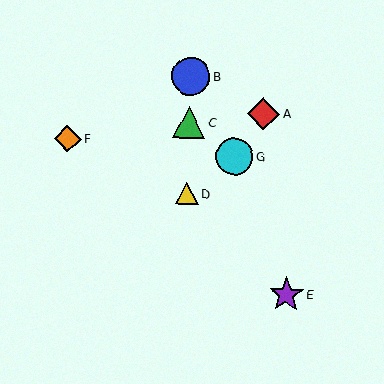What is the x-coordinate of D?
Object D is at x≈187.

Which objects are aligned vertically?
Objects B, C, D are aligned vertically.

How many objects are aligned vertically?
3 objects (B, C, D) are aligned vertically.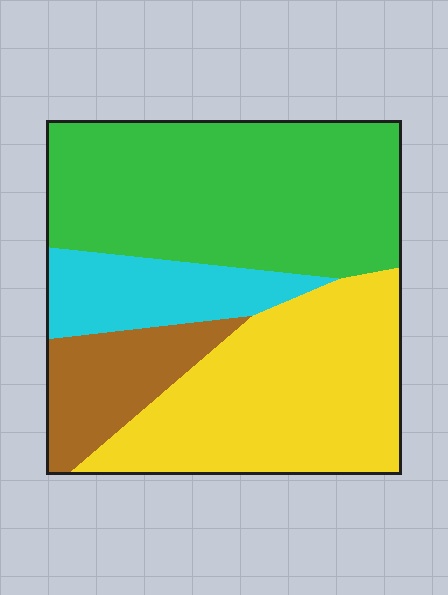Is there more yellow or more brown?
Yellow.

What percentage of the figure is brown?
Brown covers around 10% of the figure.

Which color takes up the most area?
Green, at roughly 40%.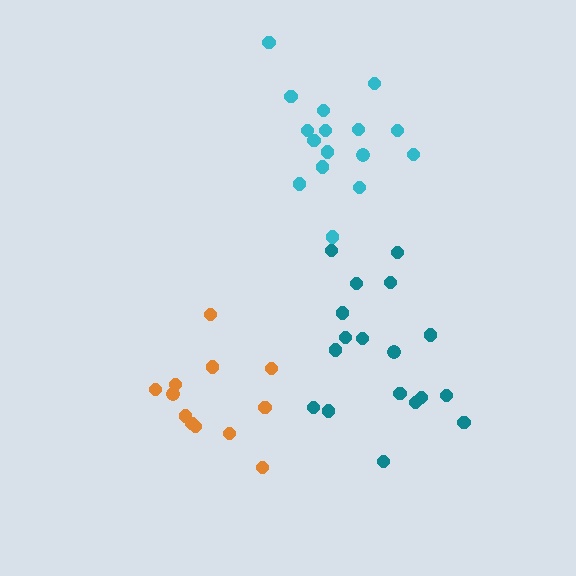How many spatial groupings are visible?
There are 3 spatial groupings.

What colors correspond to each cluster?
The clusters are colored: orange, cyan, teal.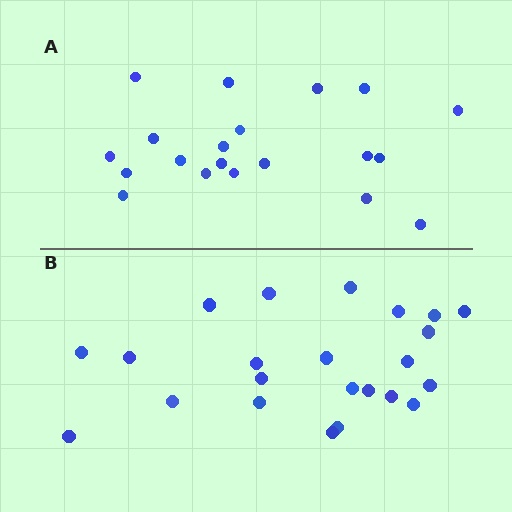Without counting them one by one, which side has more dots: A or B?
Region B (the bottom region) has more dots.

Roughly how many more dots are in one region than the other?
Region B has just a few more — roughly 2 or 3 more dots than region A.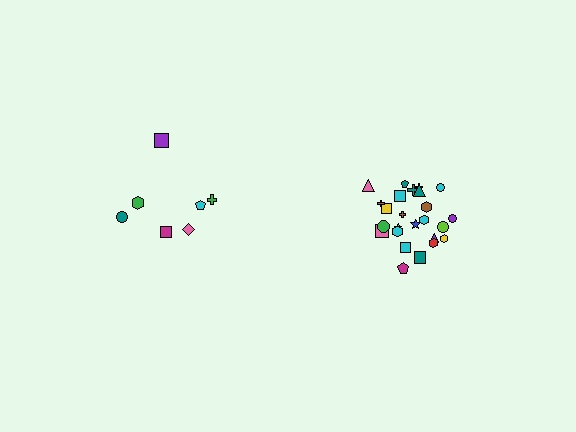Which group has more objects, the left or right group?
The right group.